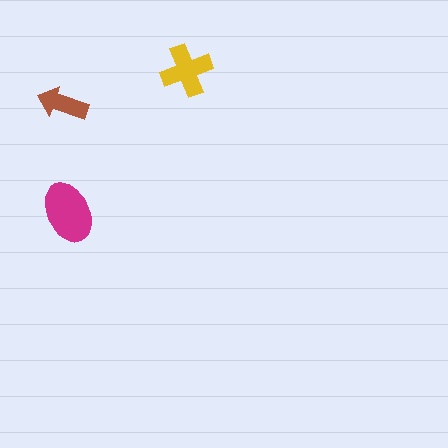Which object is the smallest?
The brown arrow.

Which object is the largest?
The magenta ellipse.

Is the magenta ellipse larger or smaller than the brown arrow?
Larger.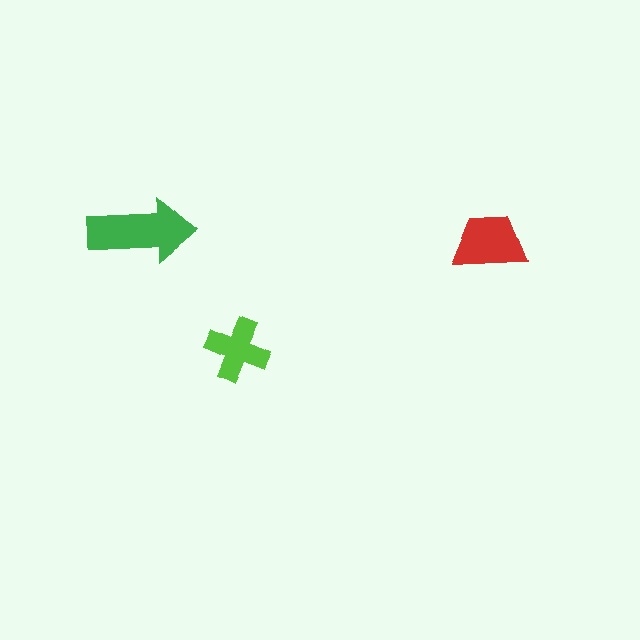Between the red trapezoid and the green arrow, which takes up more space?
The green arrow.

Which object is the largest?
The green arrow.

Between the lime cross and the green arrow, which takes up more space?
The green arrow.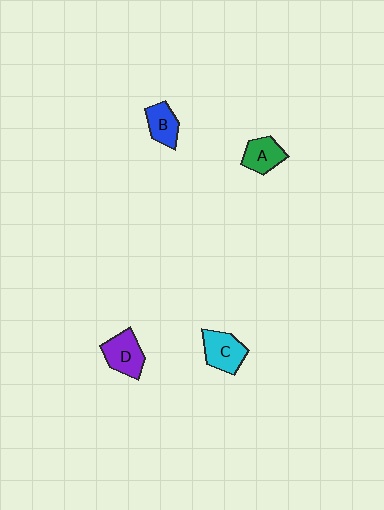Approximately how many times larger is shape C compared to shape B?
Approximately 1.3 times.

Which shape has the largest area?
Shape D (purple).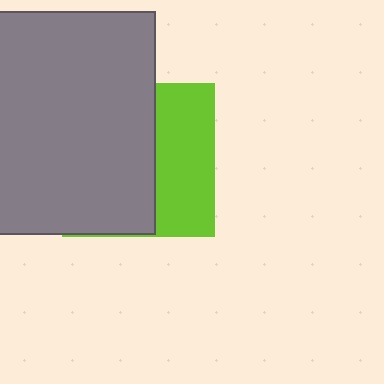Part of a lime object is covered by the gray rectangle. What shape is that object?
It is a square.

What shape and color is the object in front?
The object in front is a gray rectangle.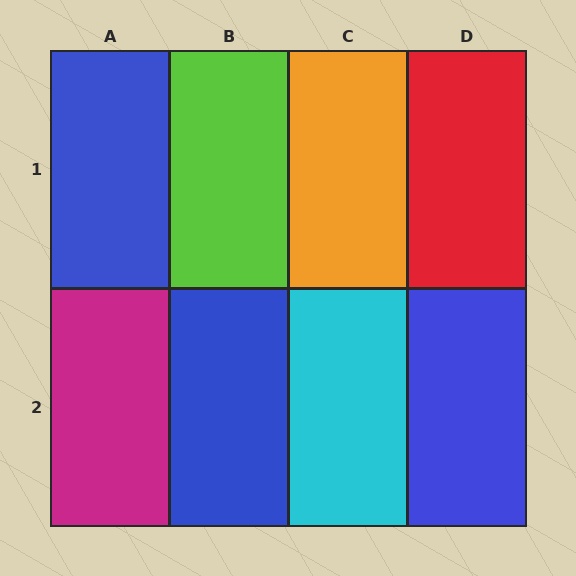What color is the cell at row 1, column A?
Blue.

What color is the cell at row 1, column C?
Orange.